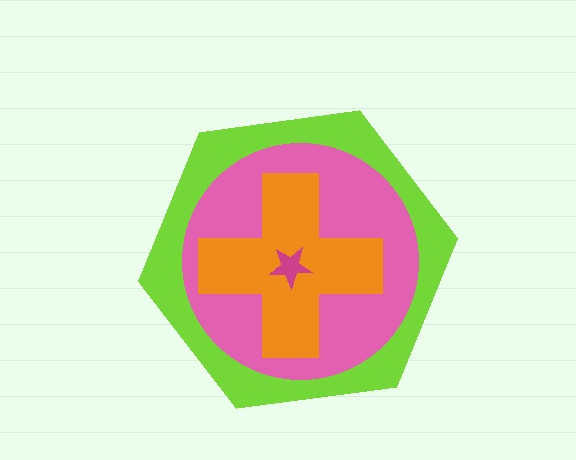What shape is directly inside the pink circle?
The orange cross.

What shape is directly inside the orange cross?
The magenta star.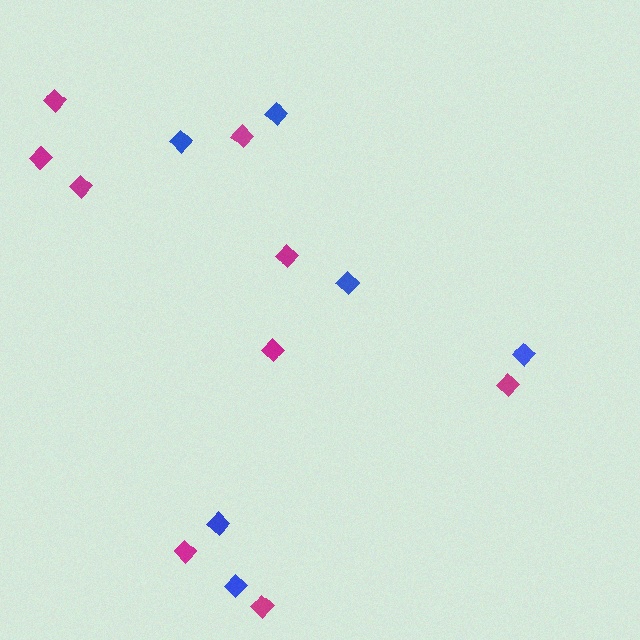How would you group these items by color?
There are 2 groups: one group of blue diamonds (6) and one group of magenta diamonds (9).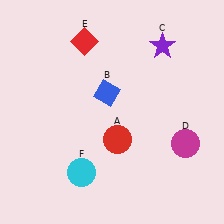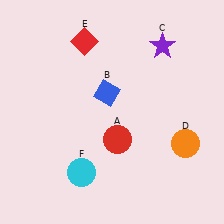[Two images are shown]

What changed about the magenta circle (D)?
In Image 1, D is magenta. In Image 2, it changed to orange.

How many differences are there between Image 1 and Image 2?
There is 1 difference between the two images.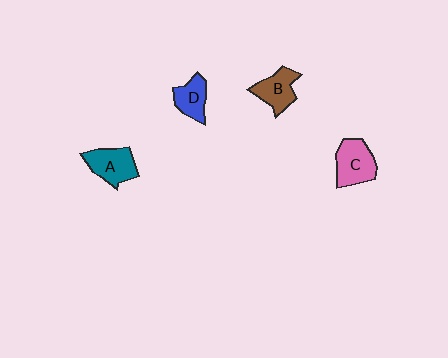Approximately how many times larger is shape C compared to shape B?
Approximately 1.2 times.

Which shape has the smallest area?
Shape D (blue).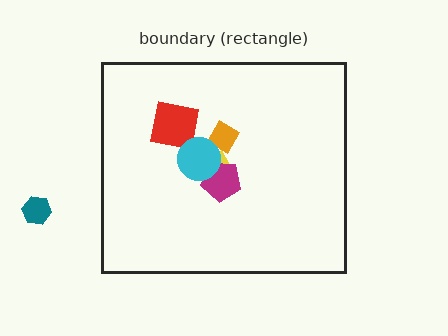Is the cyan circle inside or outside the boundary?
Inside.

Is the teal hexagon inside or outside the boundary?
Outside.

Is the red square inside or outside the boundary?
Inside.